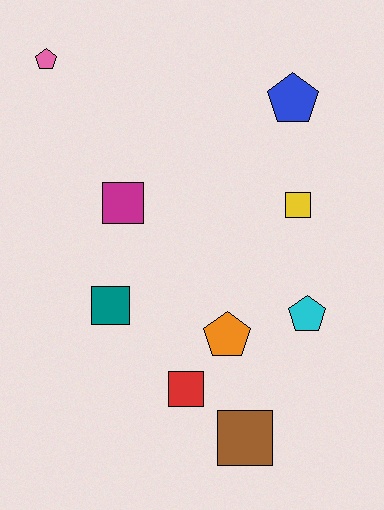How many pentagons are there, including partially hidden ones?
There are 4 pentagons.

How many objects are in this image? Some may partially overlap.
There are 9 objects.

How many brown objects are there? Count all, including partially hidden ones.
There is 1 brown object.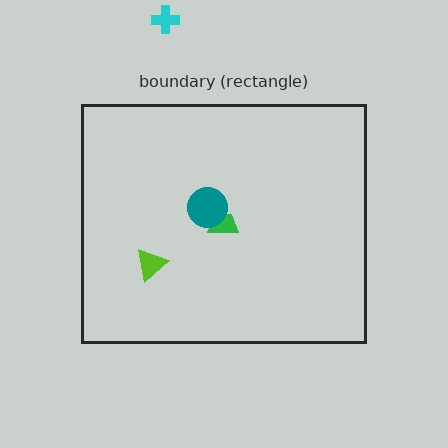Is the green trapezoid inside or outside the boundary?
Inside.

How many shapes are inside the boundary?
3 inside, 1 outside.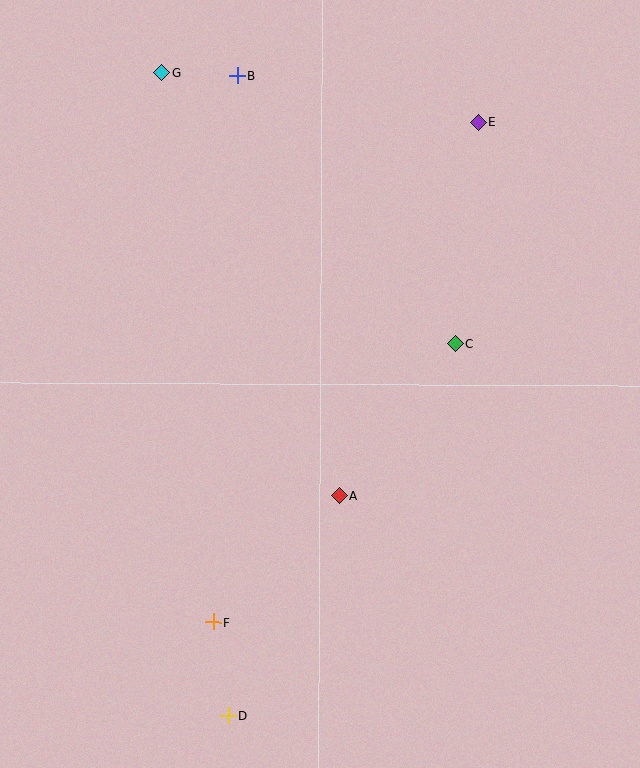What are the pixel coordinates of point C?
Point C is at (456, 343).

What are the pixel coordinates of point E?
Point E is at (478, 122).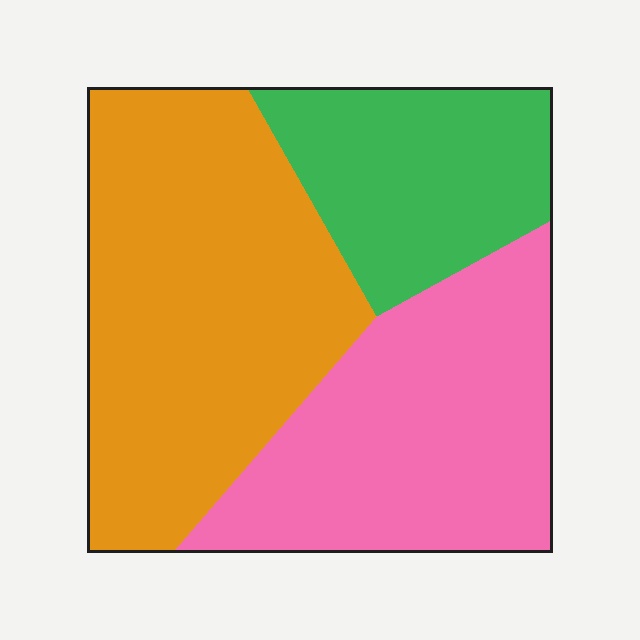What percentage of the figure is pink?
Pink takes up about one third (1/3) of the figure.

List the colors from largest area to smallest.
From largest to smallest: orange, pink, green.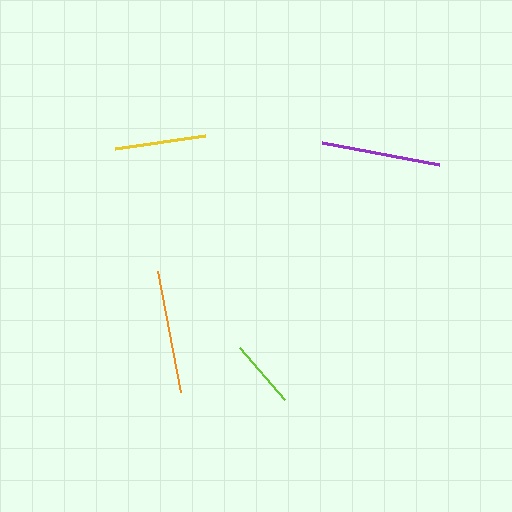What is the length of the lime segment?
The lime segment is approximately 69 pixels long.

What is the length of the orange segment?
The orange segment is approximately 122 pixels long.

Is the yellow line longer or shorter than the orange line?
The orange line is longer than the yellow line.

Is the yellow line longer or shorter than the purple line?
The purple line is longer than the yellow line.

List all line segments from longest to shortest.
From longest to shortest: orange, purple, yellow, lime.